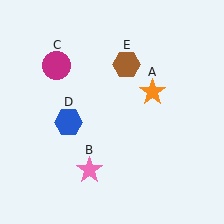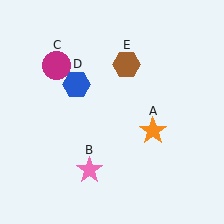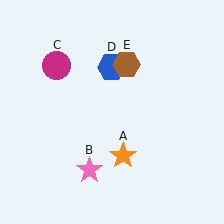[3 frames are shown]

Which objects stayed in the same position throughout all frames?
Pink star (object B) and magenta circle (object C) and brown hexagon (object E) remained stationary.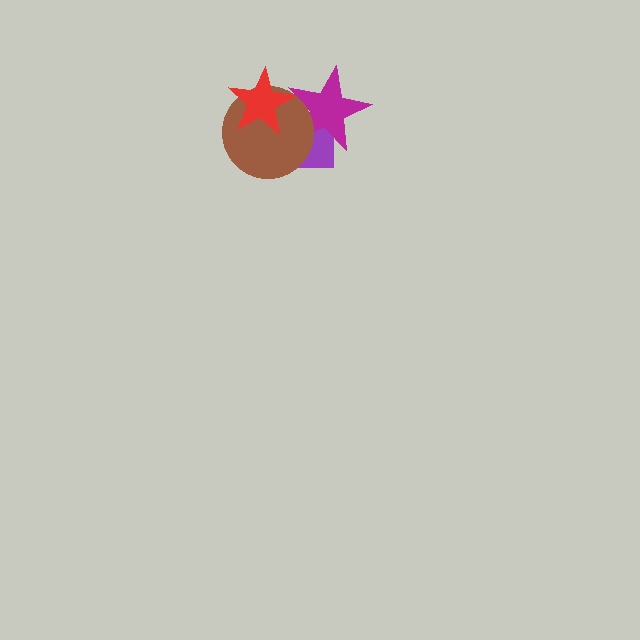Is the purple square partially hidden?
Yes, it is partially covered by another shape.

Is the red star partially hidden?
No, no other shape covers it.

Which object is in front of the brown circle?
The red star is in front of the brown circle.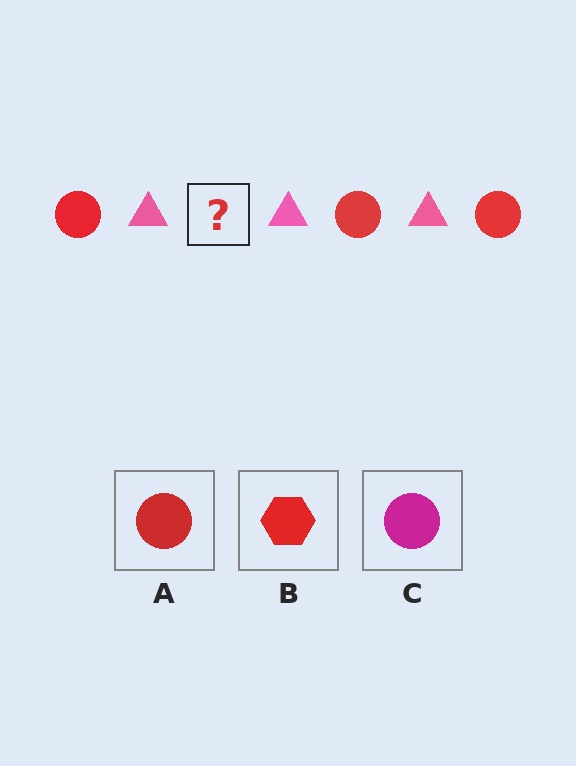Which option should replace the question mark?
Option A.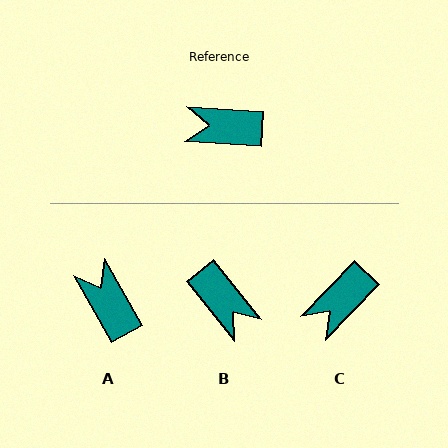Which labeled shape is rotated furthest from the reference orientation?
B, about 133 degrees away.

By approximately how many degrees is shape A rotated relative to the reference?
Approximately 57 degrees clockwise.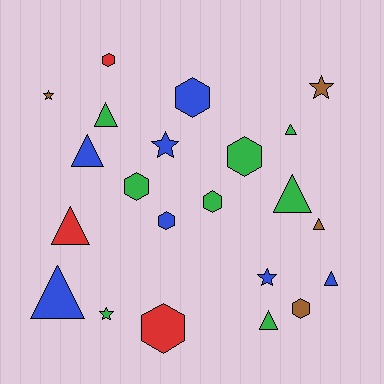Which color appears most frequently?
Green, with 8 objects.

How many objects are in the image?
There are 22 objects.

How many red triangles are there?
There is 1 red triangle.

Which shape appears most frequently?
Triangle, with 9 objects.